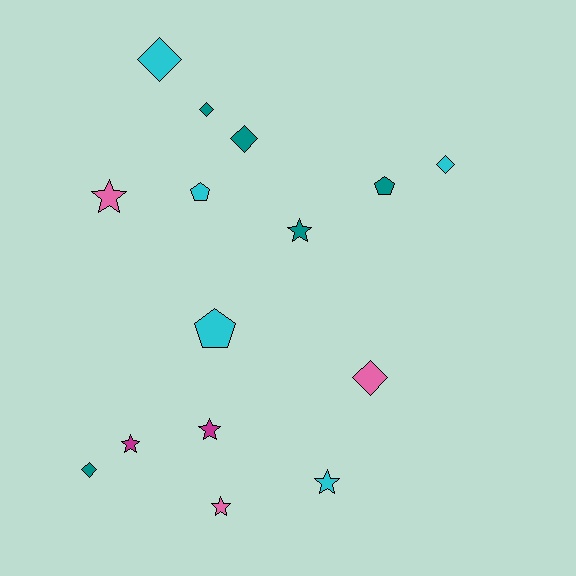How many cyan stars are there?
There is 1 cyan star.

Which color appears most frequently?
Cyan, with 5 objects.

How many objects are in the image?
There are 15 objects.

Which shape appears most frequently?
Star, with 6 objects.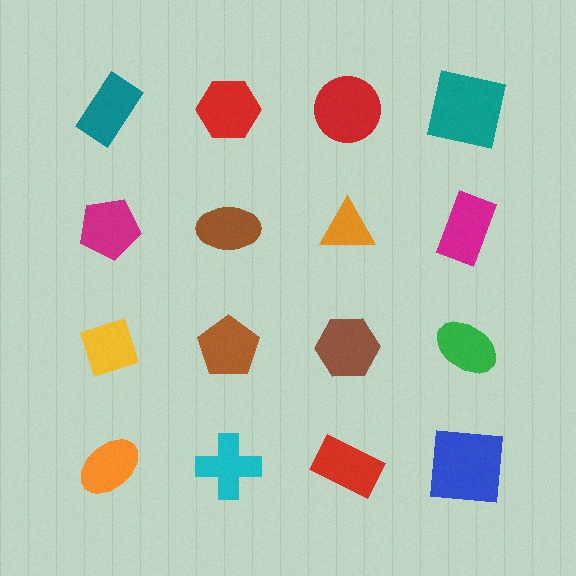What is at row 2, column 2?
A brown ellipse.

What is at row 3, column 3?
A brown hexagon.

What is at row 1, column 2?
A red hexagon.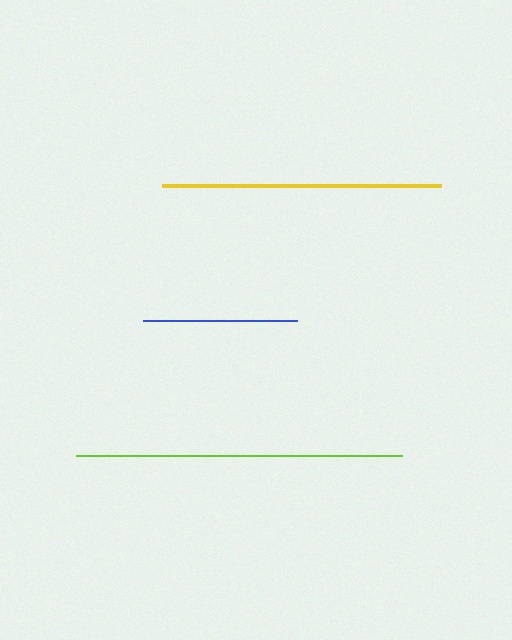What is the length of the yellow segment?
The yellow segment is approximately 279 pixels long.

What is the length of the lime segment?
The lime segment is approximately 326 pixels long.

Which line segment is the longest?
The lime line is the longest at approximately 326 pixels.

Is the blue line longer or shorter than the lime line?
The lime line is longer than the blue line.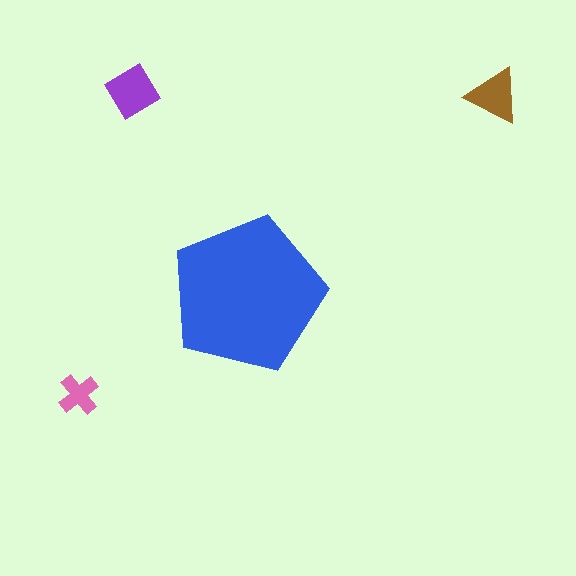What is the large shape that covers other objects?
A blue pentagon.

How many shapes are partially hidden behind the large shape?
0 shapes are partially hidden.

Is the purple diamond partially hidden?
No, the purple diamond is fully visible.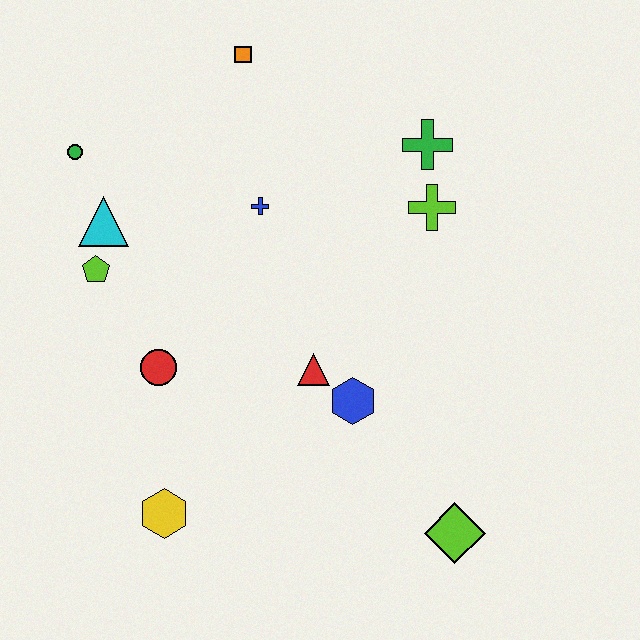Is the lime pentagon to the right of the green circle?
Yes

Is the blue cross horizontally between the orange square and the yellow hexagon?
No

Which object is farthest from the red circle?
The green cross is farthest from the red circle.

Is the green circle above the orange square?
No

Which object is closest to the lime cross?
The green cross is closest to the lime cross.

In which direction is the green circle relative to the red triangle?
The green circle is to the left of the red triangle.